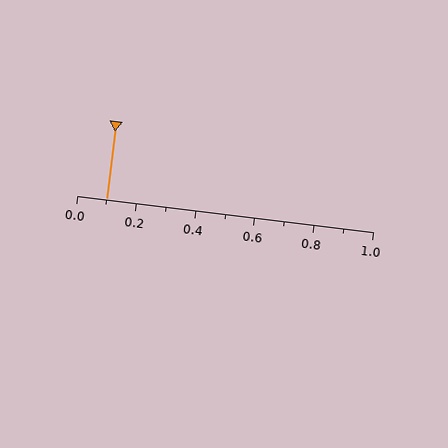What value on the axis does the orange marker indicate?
The marker indicates approximately 0.1.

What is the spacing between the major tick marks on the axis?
The major ticks are spaced 0.2 apart.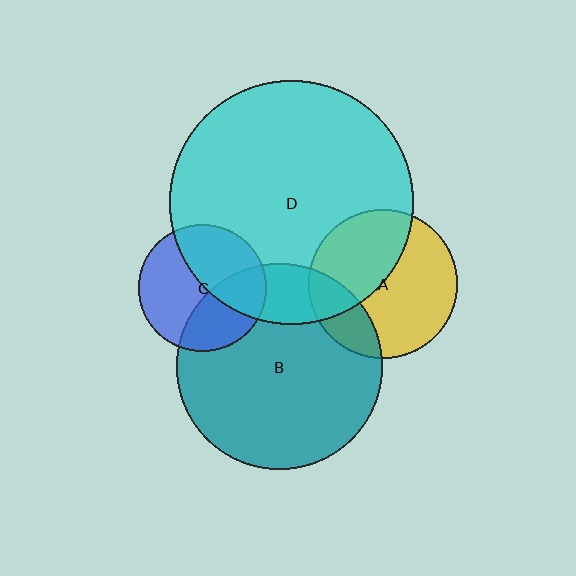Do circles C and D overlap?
Yes.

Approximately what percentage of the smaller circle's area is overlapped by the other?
Approximately 45%.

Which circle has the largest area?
Circle D (cyan).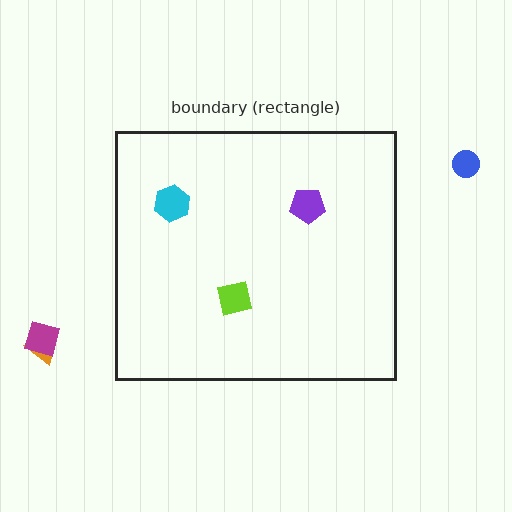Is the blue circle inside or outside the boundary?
Outside.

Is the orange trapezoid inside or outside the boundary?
Outside.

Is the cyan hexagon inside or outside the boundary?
Inside.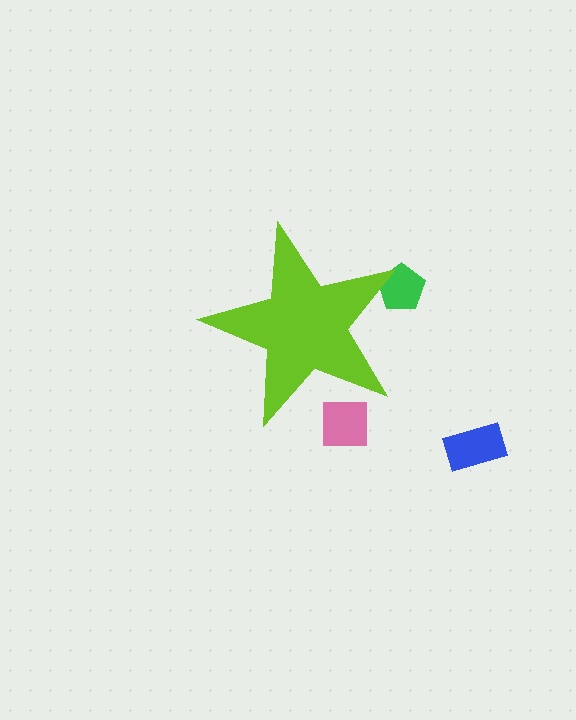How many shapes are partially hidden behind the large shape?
2 shapes are partially hidden.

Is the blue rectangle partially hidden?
No, the blue rectangle is fully visible.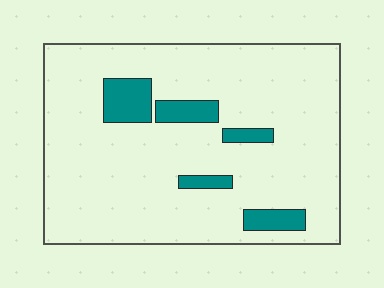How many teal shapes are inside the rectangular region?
5.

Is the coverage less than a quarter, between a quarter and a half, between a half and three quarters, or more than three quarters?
Less than a quarter.